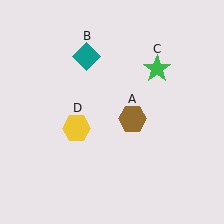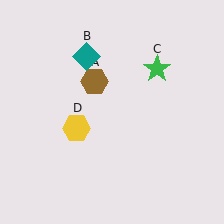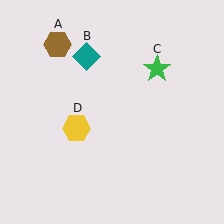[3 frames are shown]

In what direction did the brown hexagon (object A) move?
The brown hexagon (object A) moved up and to the left.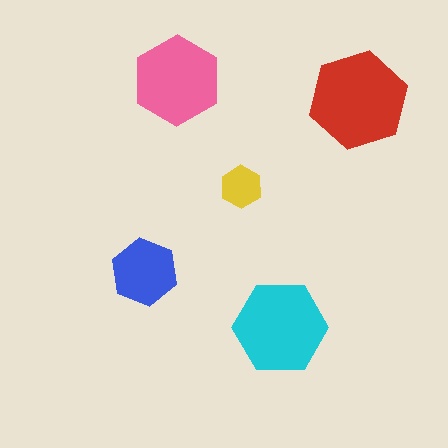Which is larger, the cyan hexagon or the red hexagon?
The red one.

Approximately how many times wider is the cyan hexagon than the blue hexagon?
About 1.5 times wider.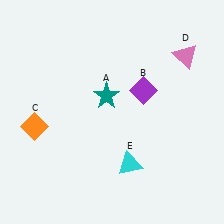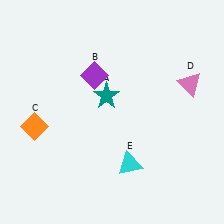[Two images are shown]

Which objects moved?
The objects that moved are: the purple diamond (B), the pink triangle (D).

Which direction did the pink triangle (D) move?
The pink triangle (D) moved down.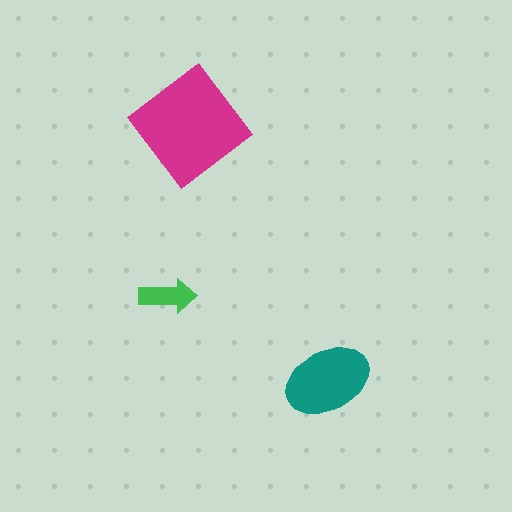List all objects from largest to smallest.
The magenta diamond, the teal ellipse, the green arrow.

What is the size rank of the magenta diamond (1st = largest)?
1st.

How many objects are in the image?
There are 3 objects in the image.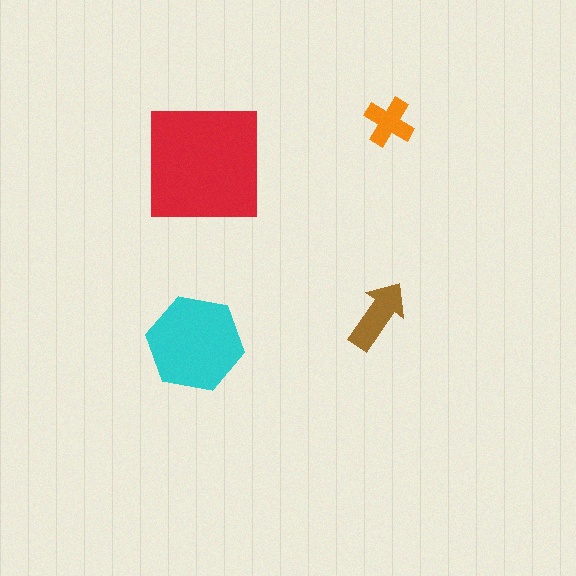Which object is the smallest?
The orange cross.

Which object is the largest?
The red square.